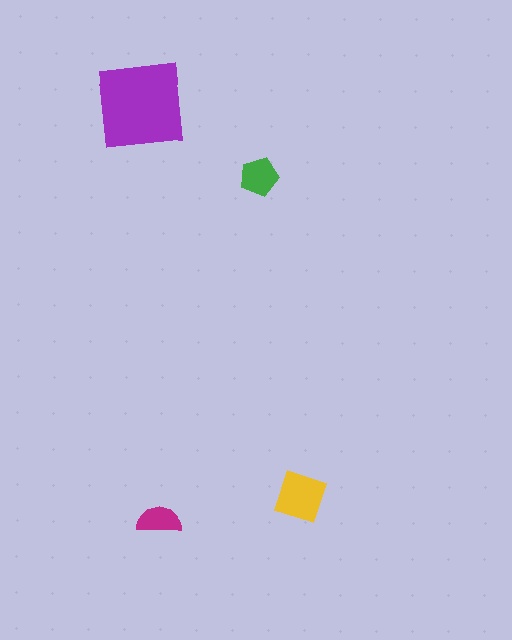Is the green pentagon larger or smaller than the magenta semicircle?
Larger.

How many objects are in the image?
There are 4 objects in the image.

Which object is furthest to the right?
The yellow square is rightmost.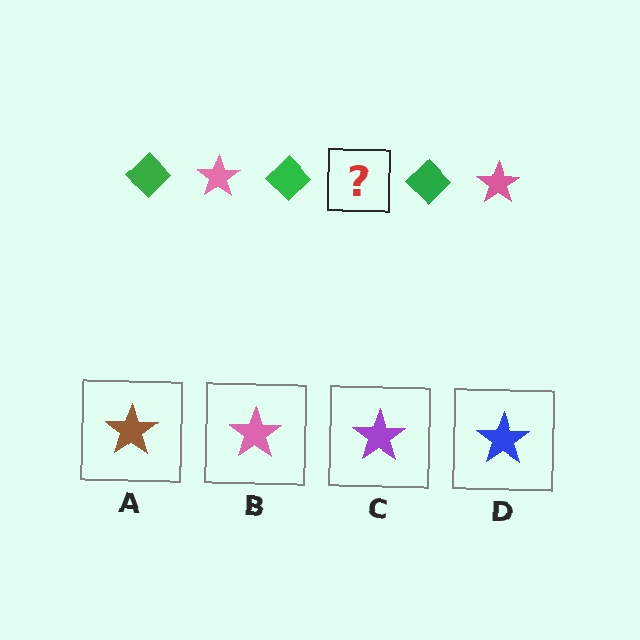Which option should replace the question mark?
Option B.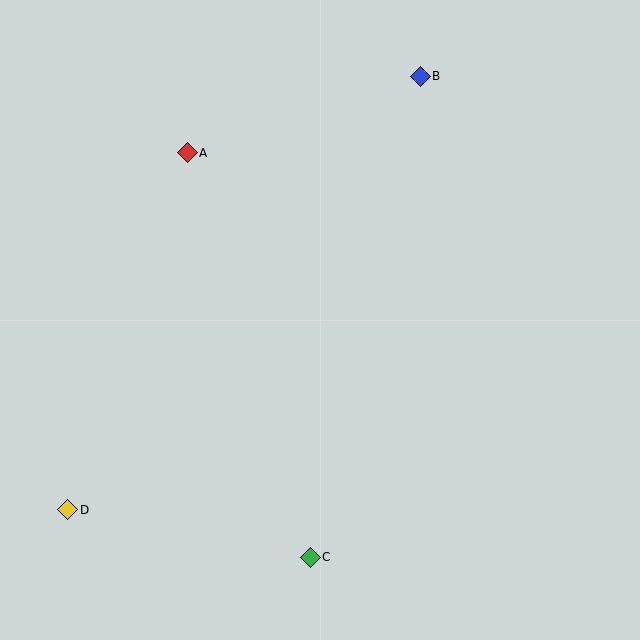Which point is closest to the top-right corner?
Point B is closest to the top-right corner.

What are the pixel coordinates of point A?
Point A is at (187, 153).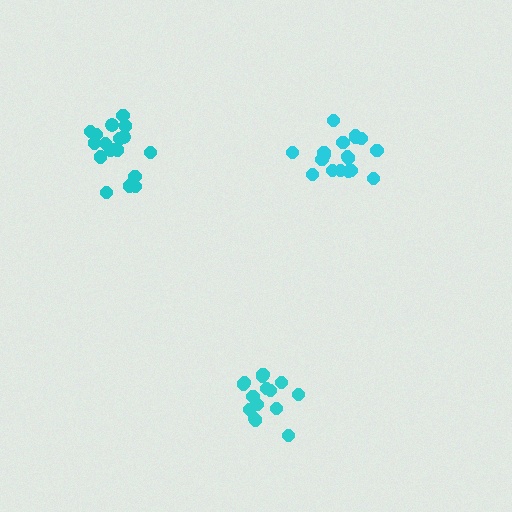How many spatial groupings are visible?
There are 3 spatial groupings.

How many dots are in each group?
Group 1: 18 dots, Group 2: 18 dots, Group 3: 15 dots (51 total).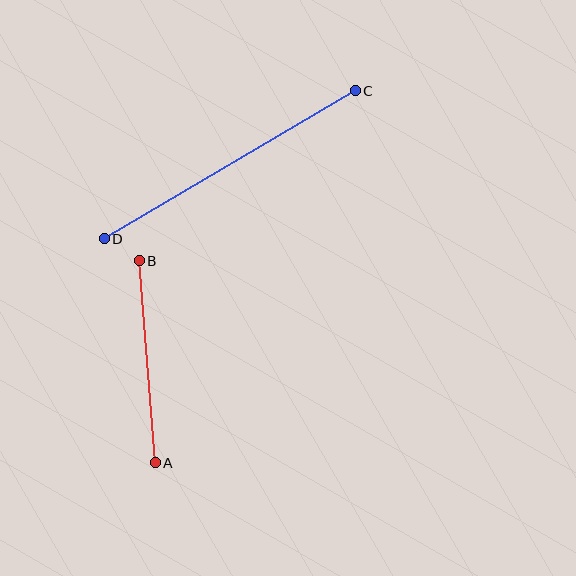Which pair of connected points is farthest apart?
Points C and D are farthest apart.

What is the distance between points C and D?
The distance is approximately 291 pixels.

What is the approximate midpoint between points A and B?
The midpoint is at approximately (147, 362) pixels.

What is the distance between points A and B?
The distance is approximately 203 pixels.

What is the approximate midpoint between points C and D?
The midpoint is at approximately (230, 165) pixels.